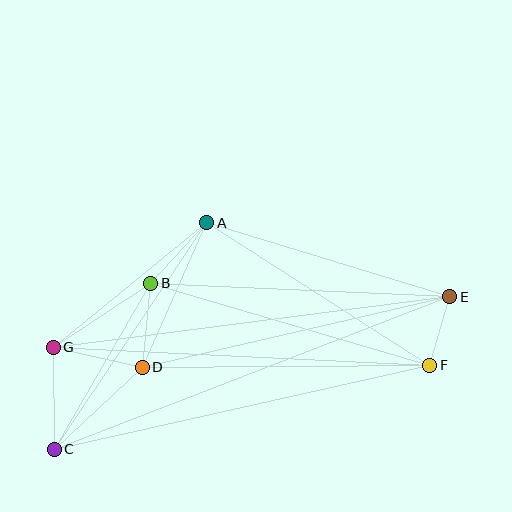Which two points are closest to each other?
Points E and F are closest to each other.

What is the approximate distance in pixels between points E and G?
The distance between E and G is approximately 400 pixels.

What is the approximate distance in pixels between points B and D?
The distance between B and D is approximately 85 pixels.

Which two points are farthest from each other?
Points C and E are farthest from each other.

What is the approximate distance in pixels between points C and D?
The distance between C and D is approximately 120 pixels.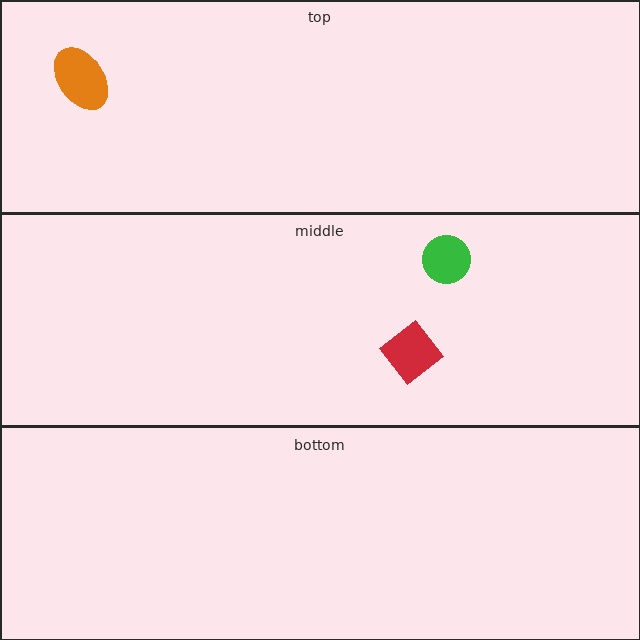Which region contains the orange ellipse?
The top region.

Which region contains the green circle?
The middle region.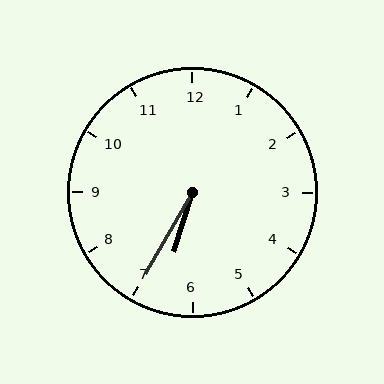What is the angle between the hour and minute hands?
Approximately 12 degrees.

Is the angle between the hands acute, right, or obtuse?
It is acute.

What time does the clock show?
6:35.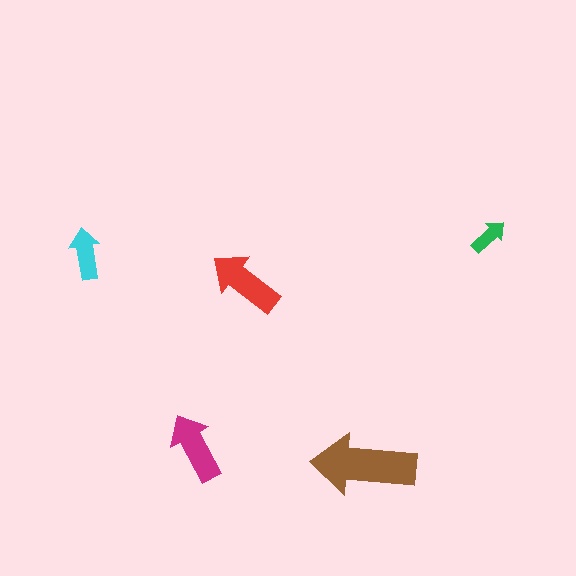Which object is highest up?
The green arrow is topmost.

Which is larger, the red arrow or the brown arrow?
The brown one.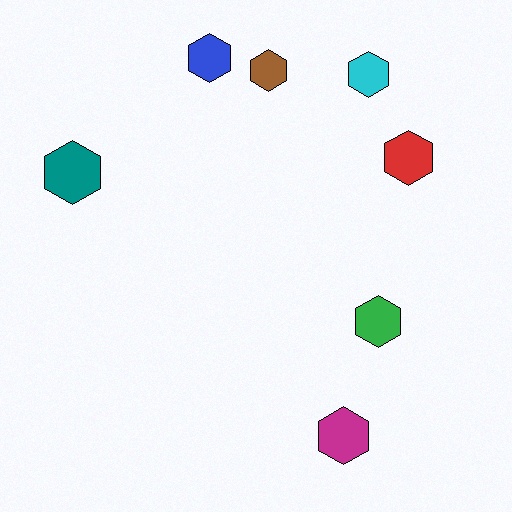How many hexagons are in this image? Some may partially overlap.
There are 7 hexagons.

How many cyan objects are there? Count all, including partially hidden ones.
There is 1 cyan object.